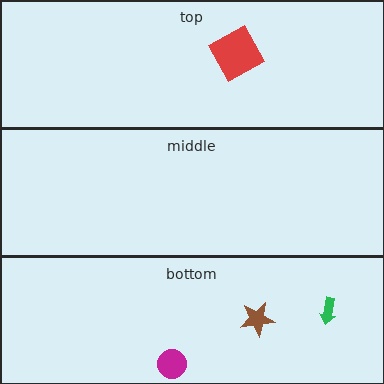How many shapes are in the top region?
1.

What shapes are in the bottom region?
The brown star, the green arrow, the magenta circle.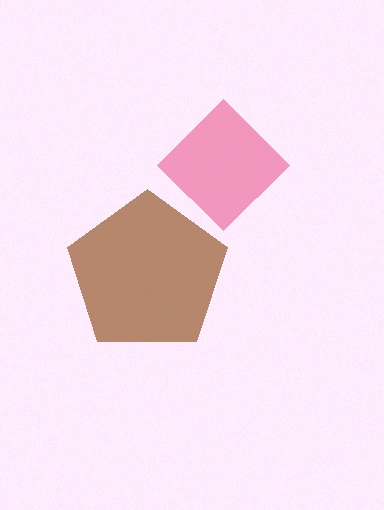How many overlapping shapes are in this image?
There are 2 overlapping shapes in the image.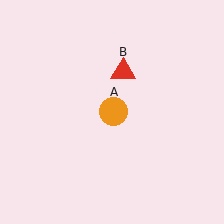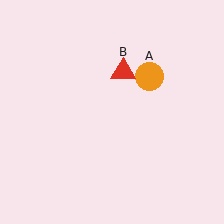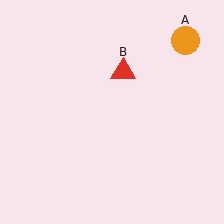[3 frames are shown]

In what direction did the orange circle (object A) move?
The orange circle (object A) moved up and to the right.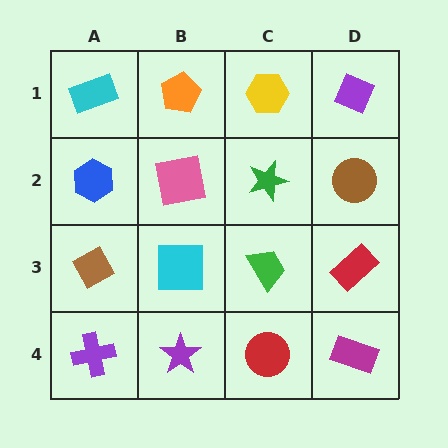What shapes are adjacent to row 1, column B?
A pink square (row 2, column B), a cyan rectangle (row 1, column A), a yellow hexagon (row 1, column C).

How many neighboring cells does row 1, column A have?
2.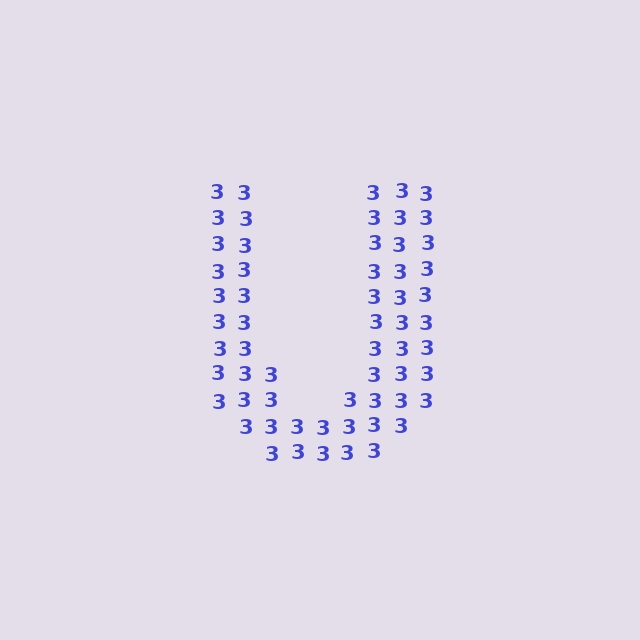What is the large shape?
The large shape is the letter U.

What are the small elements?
The small elements are digit 3's.